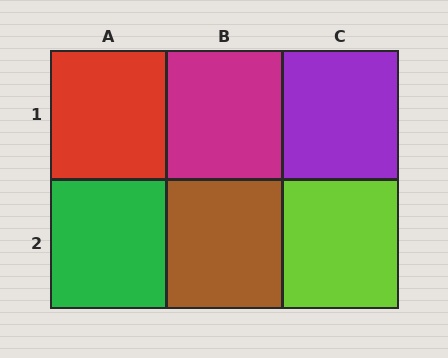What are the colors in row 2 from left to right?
Green, brown, lime.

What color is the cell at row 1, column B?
Magenta.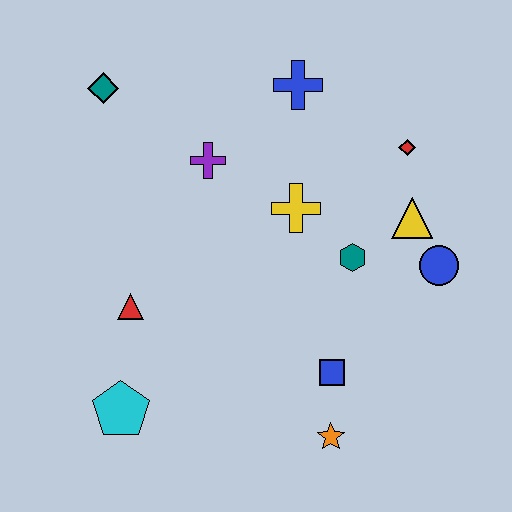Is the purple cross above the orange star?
Yes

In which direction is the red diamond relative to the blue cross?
The red diamond is to the right of the blue cross.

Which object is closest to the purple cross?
The yellow cross is closest to the purple cross.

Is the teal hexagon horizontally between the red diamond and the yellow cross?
Yes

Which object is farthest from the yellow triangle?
The cyan pentagon is farthest from the yellow triangle.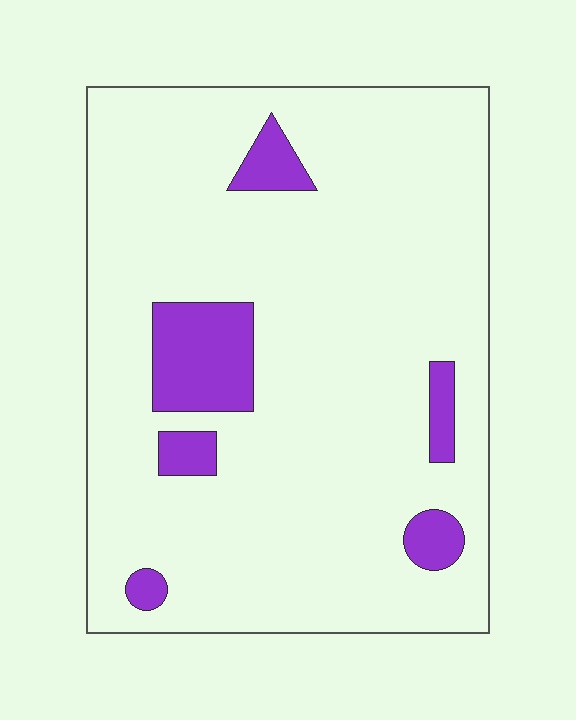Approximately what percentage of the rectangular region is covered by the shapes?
Approximately 10%.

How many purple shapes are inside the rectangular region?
6.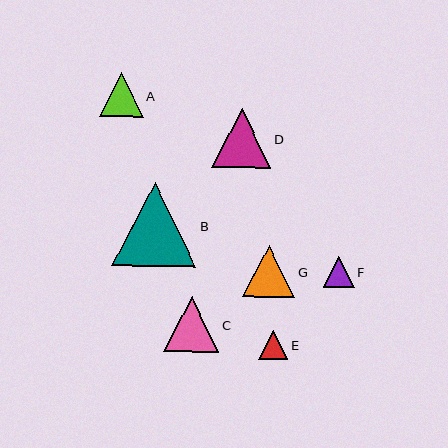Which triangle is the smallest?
Triangle E is the smallest with a size of approximately 29 pixels.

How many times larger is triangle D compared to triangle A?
Triangle D is approximately 1.3 times the size of triangle A.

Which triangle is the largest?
Triangle B is the largest with a size of approximately 84 pixels.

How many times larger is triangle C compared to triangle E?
Triangle C is approximately 1.9 times the size of triangle E.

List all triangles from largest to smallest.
From largest to smallest: B, D, C, G, A, F, E.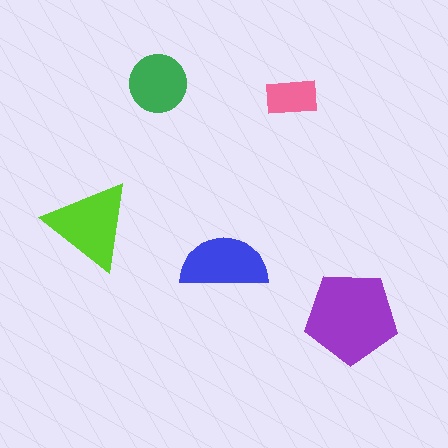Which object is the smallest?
The pink rectangle.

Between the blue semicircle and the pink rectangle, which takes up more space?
The blue semicircle.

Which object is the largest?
The purple pentagon.